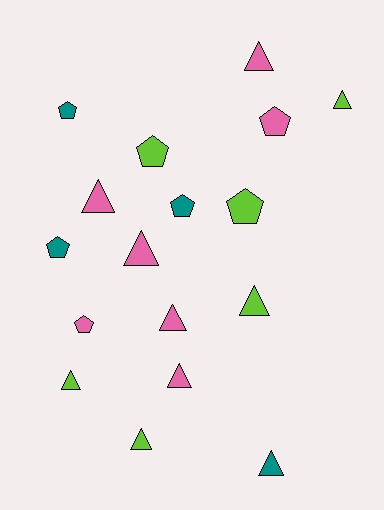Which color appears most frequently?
Pink, with 7 objects.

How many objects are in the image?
There are 17 objects.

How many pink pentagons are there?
There are 2 pink pentagons.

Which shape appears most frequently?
Triangle, with 10 objects.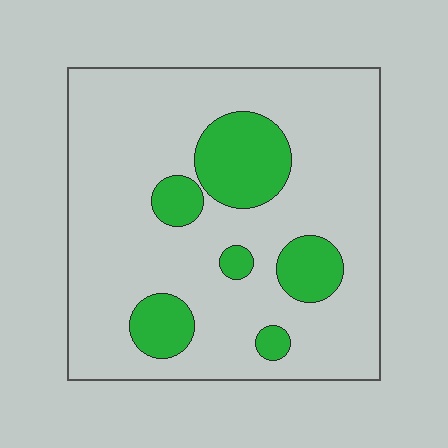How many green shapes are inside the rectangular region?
6.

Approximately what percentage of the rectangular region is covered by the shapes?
Approximately 20%.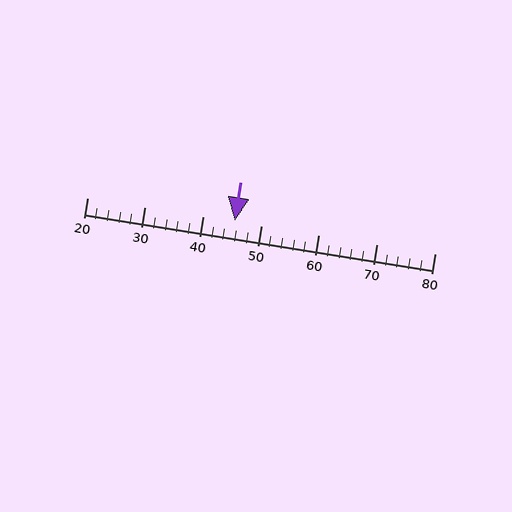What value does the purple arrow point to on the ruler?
The purple arrow points to approximately 46.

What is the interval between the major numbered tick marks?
The major tick marks are spaced 10 units apart.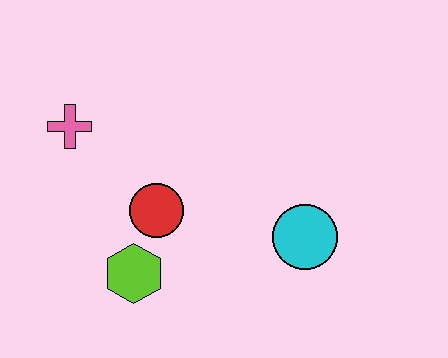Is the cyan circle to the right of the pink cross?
Yes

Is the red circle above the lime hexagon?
Yes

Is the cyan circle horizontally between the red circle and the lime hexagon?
No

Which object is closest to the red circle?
The lime hexagon is closest to the red circle.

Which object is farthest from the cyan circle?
The pink cross is farthest from the cyan circle.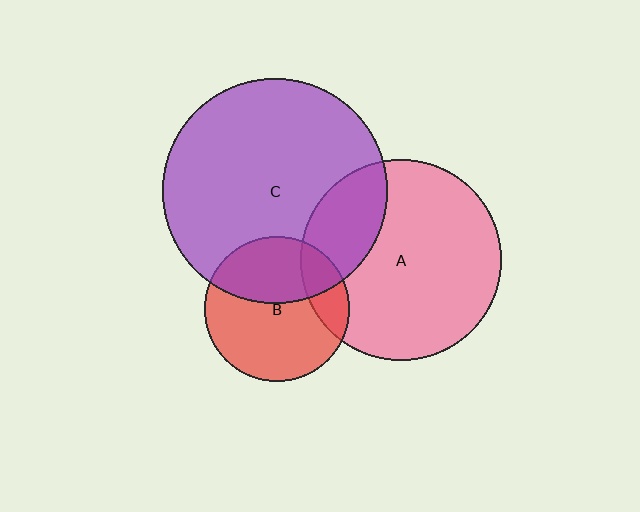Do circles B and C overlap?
Yes.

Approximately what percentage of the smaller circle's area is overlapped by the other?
Approximately 40%.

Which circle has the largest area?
Circle C (purple).